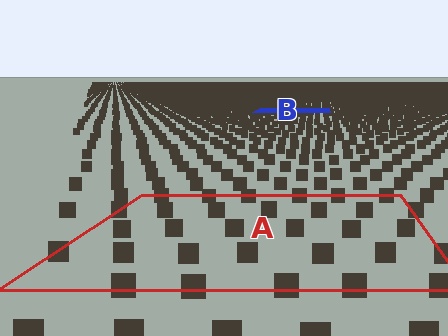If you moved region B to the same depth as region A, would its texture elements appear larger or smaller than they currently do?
They would appear larger. At a closer depth, the same texture elements are projected at a bigger on-screen size.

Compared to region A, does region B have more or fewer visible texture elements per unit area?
Region B has more texture elements per unit area — they are packed more densely because it is farther away.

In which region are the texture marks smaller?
The texture marks are smaller in region B, because it is farther away.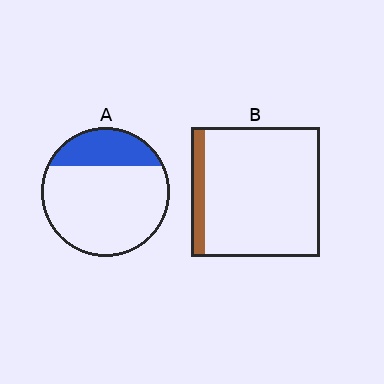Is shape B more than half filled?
No.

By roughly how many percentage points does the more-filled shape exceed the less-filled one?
By roughly 15 percentage points (A over B).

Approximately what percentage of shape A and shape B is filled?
A is approximately 25% and B is approximately 10%.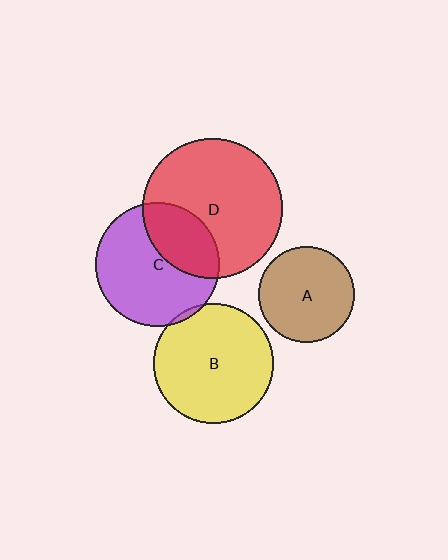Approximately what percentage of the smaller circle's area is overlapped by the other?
Approximately 5%.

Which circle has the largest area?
Circle D (red).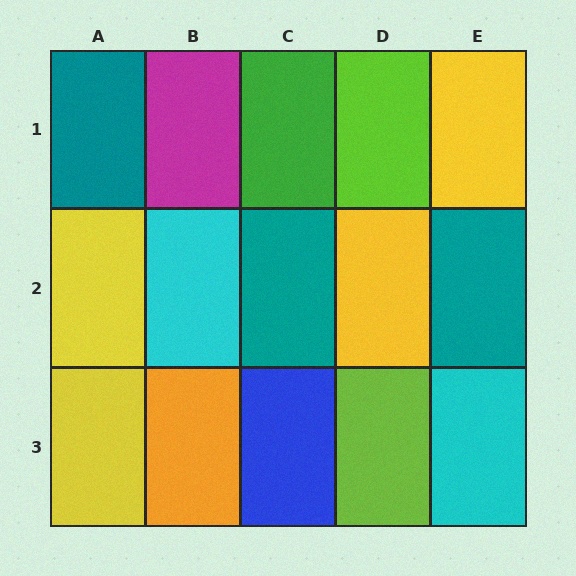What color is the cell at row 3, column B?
Orange.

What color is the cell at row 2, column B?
Cyan.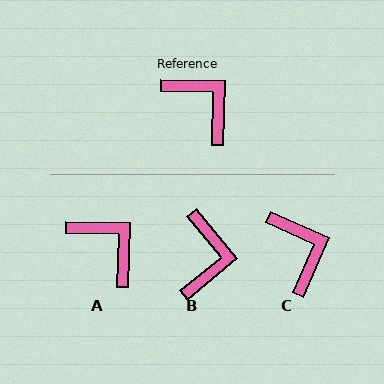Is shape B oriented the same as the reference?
No, it is off by about 49 degrees.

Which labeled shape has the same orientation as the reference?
A.